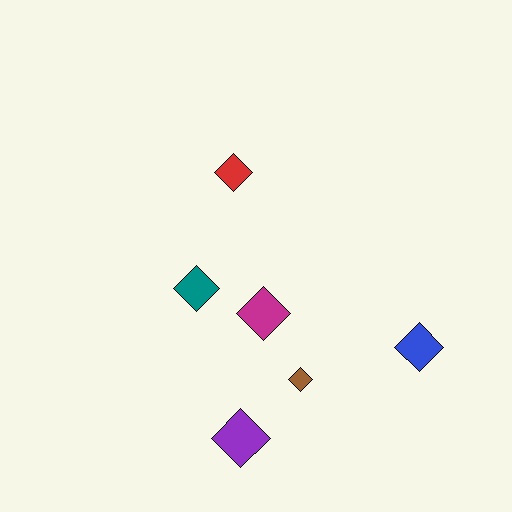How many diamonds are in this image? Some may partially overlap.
There are 6 diamonds.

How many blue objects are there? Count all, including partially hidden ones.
There is 1 blue object.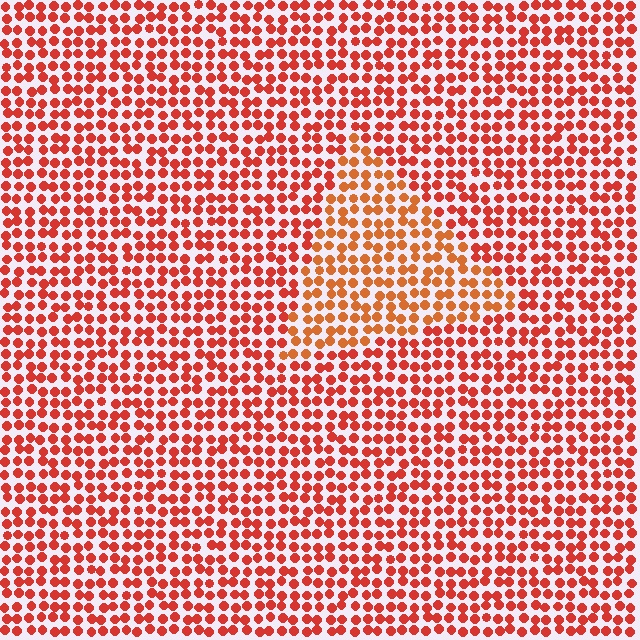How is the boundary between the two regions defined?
The boundary is defined purely by a slight shift in hue (about 20 degrees). Spacing, size, and orientation are identical on both sides.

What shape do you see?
I see a triangle.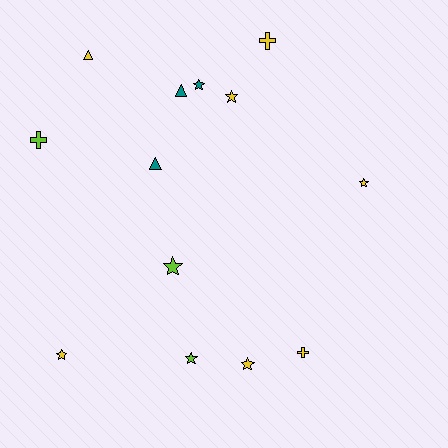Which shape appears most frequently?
Star, with 7 objects.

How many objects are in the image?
There are 13 objects.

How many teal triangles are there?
There are 2 teal triangles.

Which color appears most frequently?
Yellow, with 7 objects.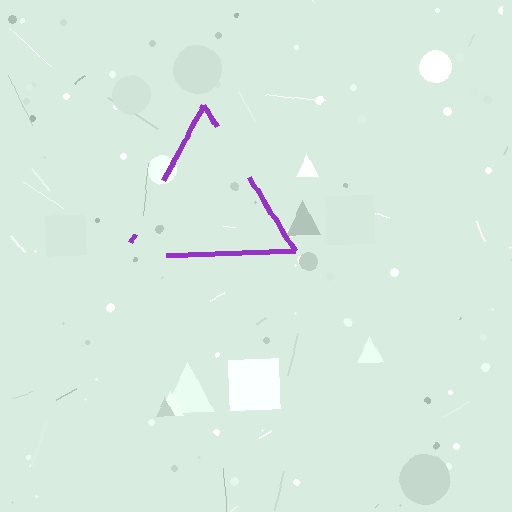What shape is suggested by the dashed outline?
The dashed outline suggests a triangle.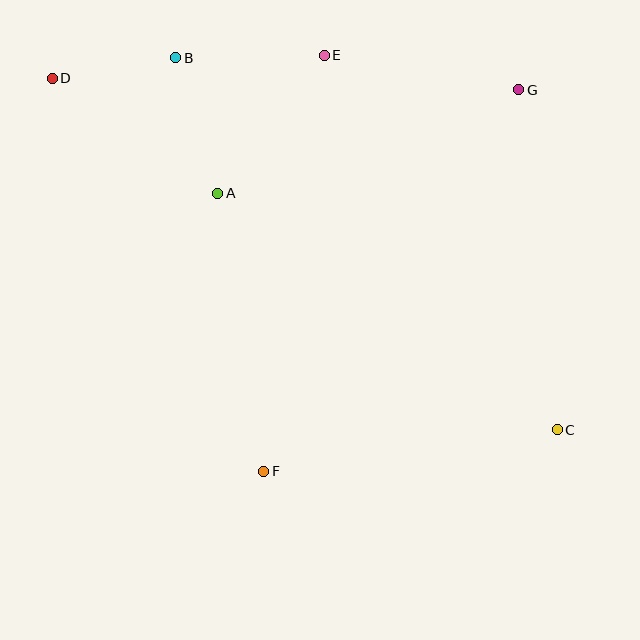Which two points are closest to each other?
Points B and D are closest to each other.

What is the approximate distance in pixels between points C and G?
The distance between C and G is approximately 343 pixels.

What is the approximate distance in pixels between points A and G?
The distance between A and G is approximately 318 pixels.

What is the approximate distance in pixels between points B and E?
The distance between B and E is approximately 149 pixels.